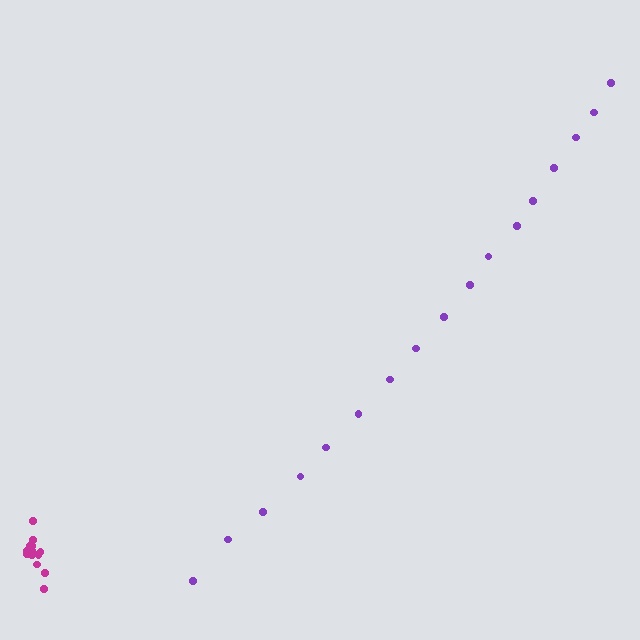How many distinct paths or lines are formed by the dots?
There are 2 distinct paths.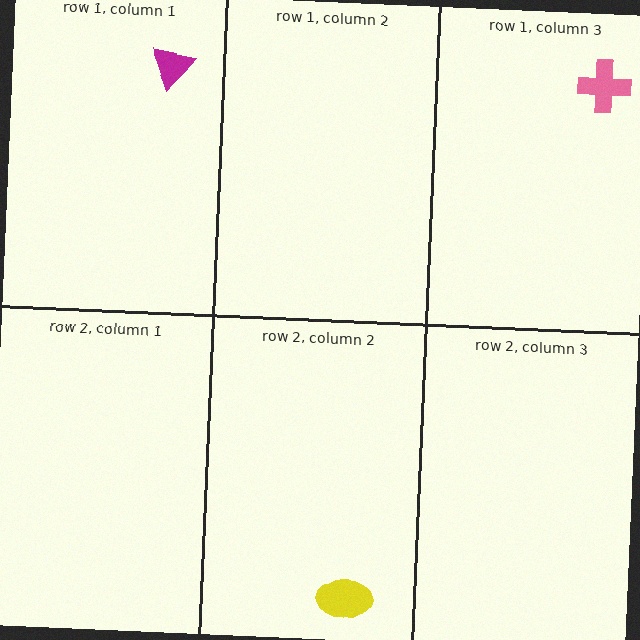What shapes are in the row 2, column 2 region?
The yellow ellipse.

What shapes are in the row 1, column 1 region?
The magenta triangle.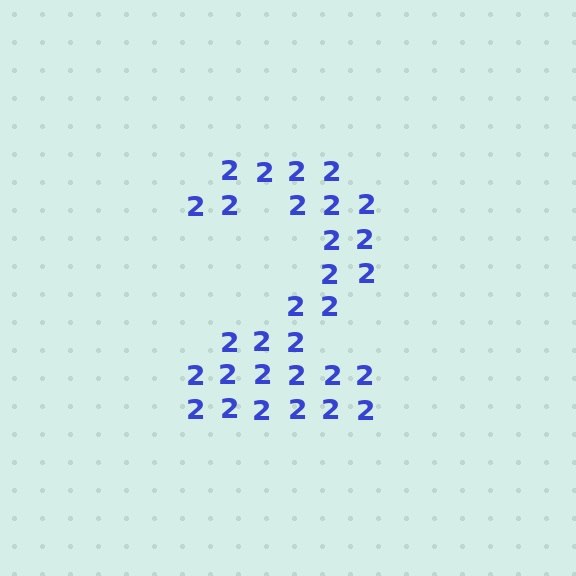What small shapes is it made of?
It is made of small digit 2's.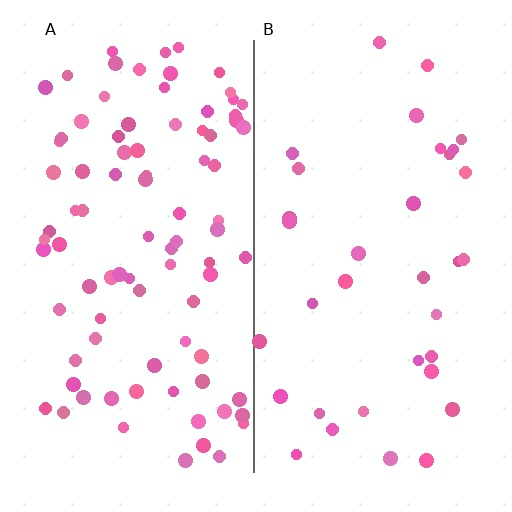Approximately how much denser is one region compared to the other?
Approximately 2.6× — region A over region B.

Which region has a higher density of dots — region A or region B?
A (the left).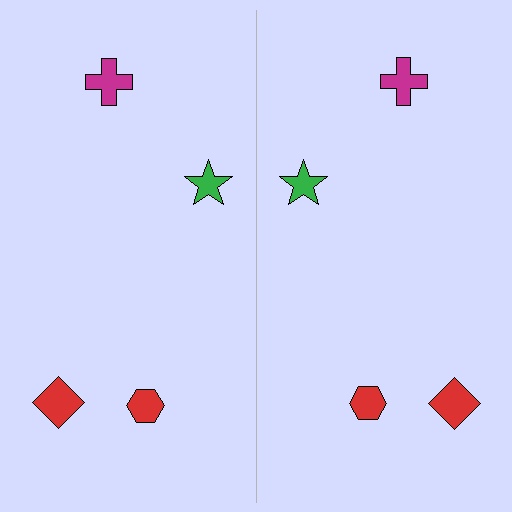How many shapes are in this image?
There are 8 shapes in this image.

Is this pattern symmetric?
Yes, this pattern has bilateral (reflection) symmetry.